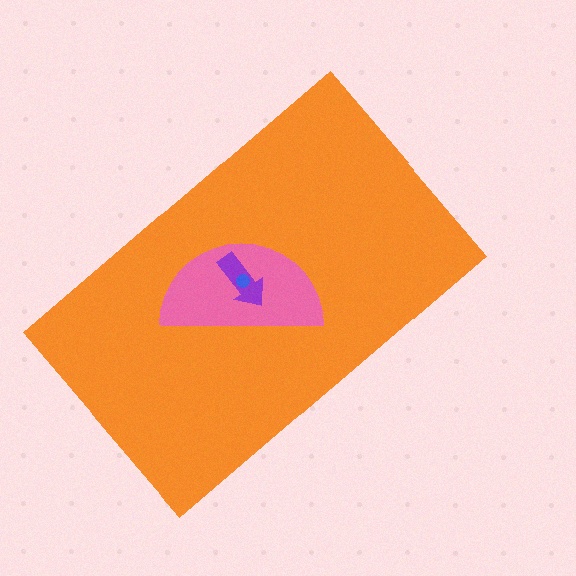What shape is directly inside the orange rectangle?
The pink semicircle.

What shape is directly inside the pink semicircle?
The purple arrow.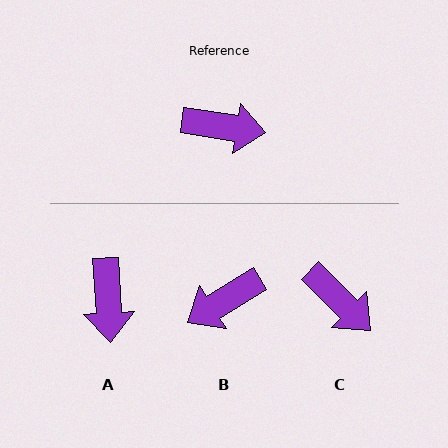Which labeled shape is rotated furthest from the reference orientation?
B, about 140 degrees away.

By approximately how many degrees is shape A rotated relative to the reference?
Approximately 78 degrees clockwise.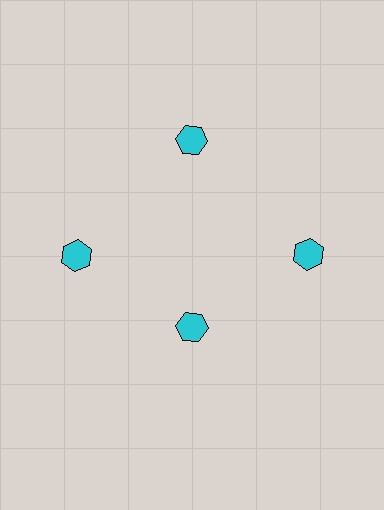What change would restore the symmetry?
The symmetry would be restored by moving it outward, back onto the ring so that all 4 hexagons sit at equal angles and equal distance from the center.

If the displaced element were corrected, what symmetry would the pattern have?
It would have 4-fold rotational symmetry — the pattern would map onto itself every 90 degrees.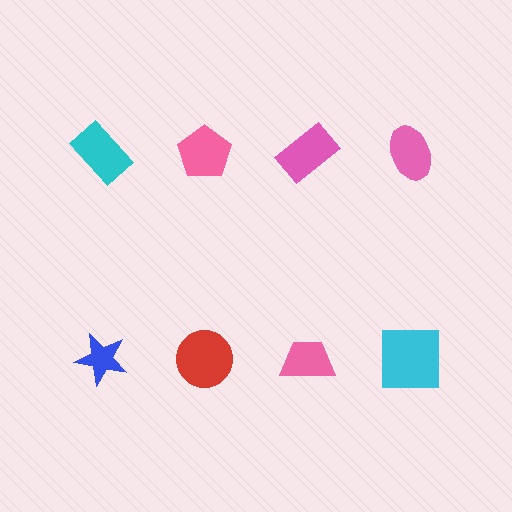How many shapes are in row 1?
4 shapes.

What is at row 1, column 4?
A pink ellipse.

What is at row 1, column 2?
A pink pentagon.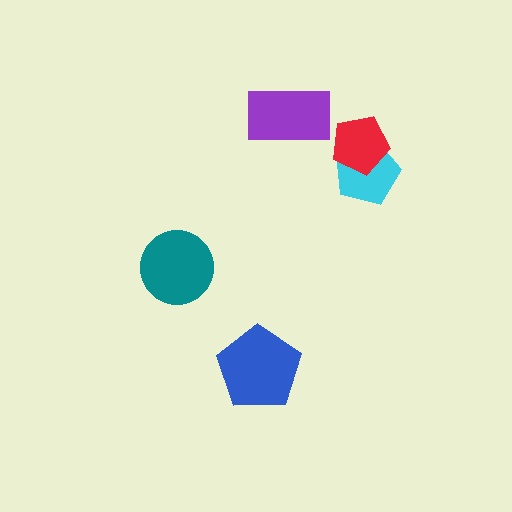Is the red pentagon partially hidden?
No, no other shape covers it.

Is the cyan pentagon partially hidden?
Yes, it is partially covered by another shape.